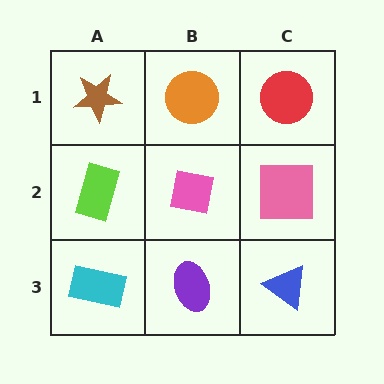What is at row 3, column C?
A blue triangle.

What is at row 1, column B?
An orange circle.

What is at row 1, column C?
A red circle.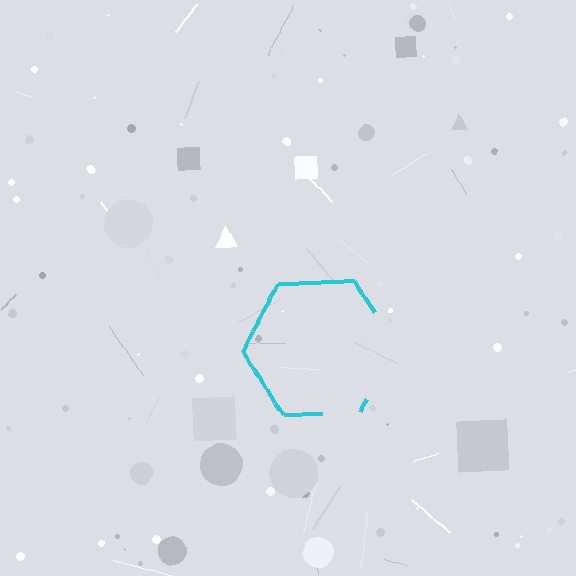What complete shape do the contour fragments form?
The contour fragments form a hexagon.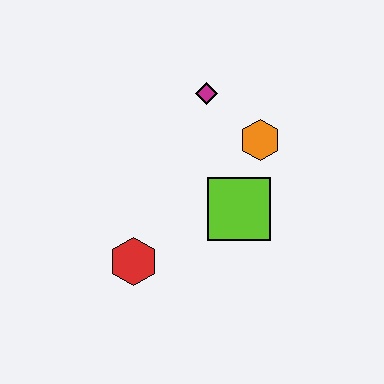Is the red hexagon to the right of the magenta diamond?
No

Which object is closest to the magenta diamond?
The orange hexagon is closest to the magenta diamond.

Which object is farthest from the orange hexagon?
The red hexagon is farthest from the orange hexagon.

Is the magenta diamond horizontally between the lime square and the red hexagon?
Yes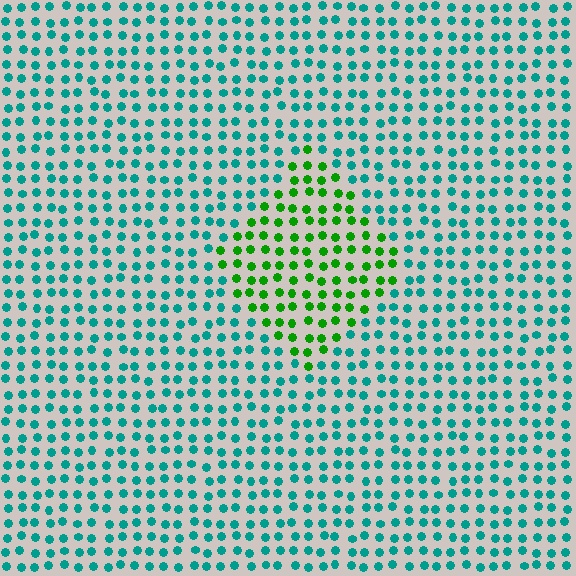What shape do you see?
I see a diamond.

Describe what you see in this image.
The image is filled with small teal elements in a uniform arrangement. A diamond-shaped region is visible where the elements are tinted to a slightly different hue, forming a subtle color boundary.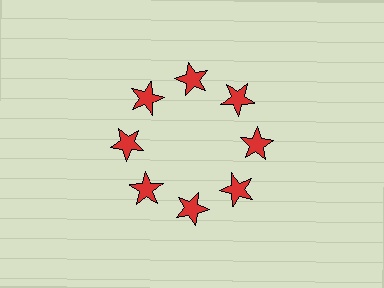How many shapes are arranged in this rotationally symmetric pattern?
There are 8 shapes, arranged in 8 groups of 1.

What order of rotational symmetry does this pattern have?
This pattern has 8-fold rotational symmetry.